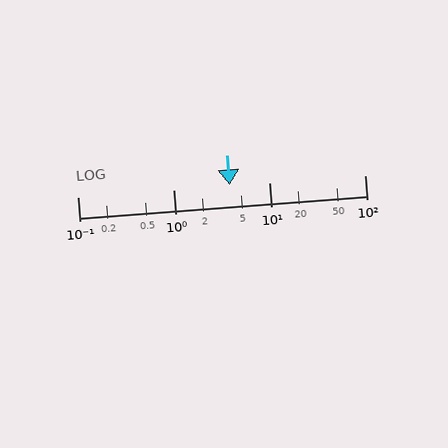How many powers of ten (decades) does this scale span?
The scale spans 3 decades, from 0.1 to 100.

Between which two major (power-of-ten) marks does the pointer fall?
The pointer is between 1 and 10.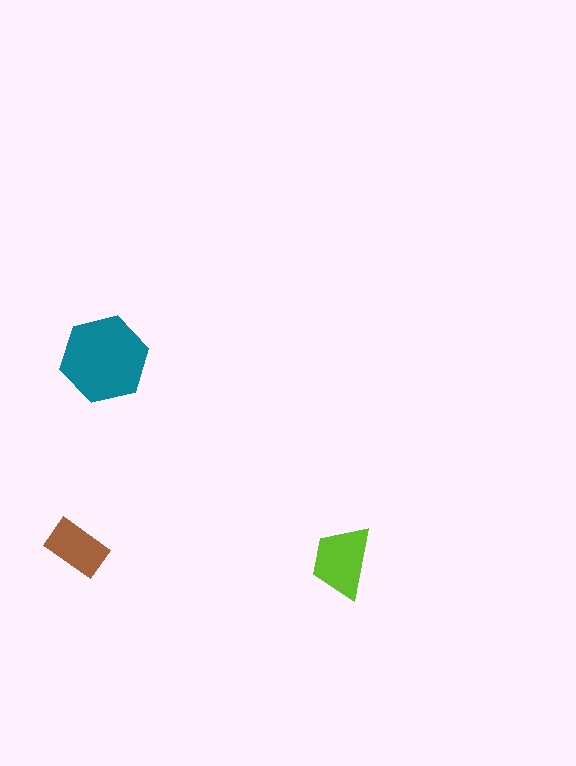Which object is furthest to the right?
The lime trapezoid is rightmost.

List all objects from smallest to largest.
The brown rectangle, the lime trapezoid, the teal hexagon.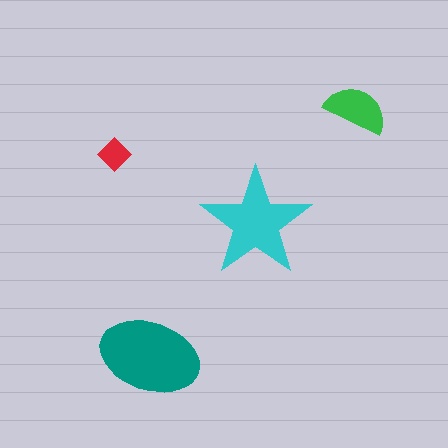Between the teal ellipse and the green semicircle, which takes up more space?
The teal ellipse.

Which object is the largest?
The teal ellipse.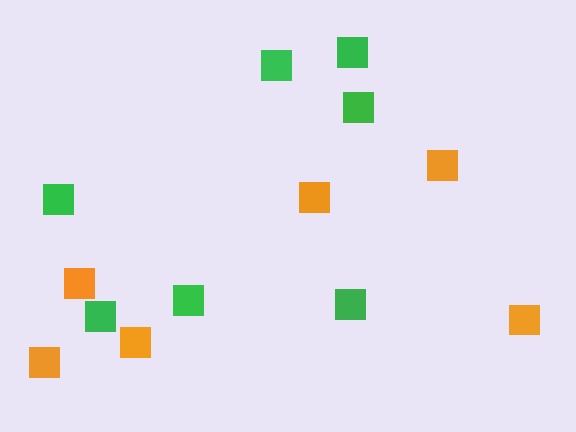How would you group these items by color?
There are 2 groups: one group of orange squares (6) and one group of green squares (7).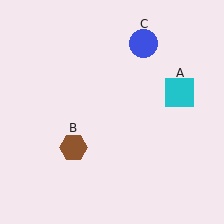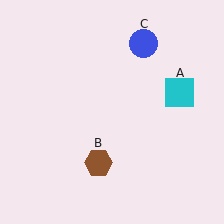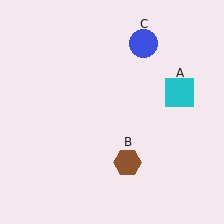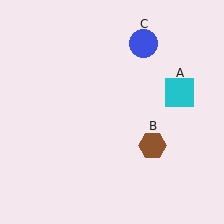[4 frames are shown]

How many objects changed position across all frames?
1 object changed position: brown hexagon (object B).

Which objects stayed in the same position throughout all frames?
Cyan square (object A) and blue circle (object C) remained stationary.